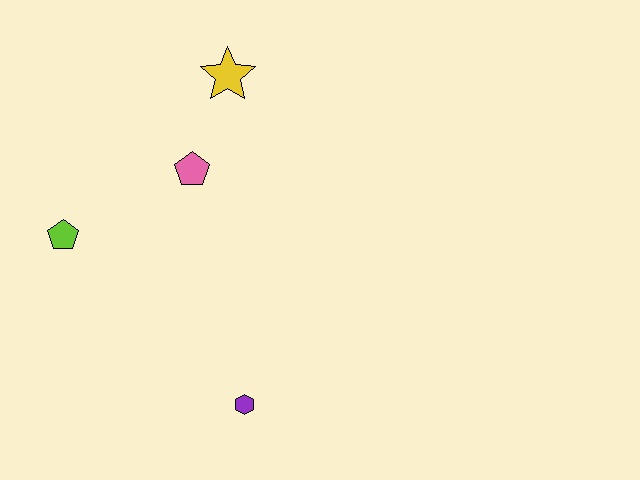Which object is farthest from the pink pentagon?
The purple hexagon is farthest from the pink pentagon.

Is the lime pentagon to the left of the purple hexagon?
Yes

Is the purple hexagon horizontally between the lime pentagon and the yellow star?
No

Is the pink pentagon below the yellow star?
Yes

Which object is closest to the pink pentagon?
The yellow star is closest to the pink pentagon.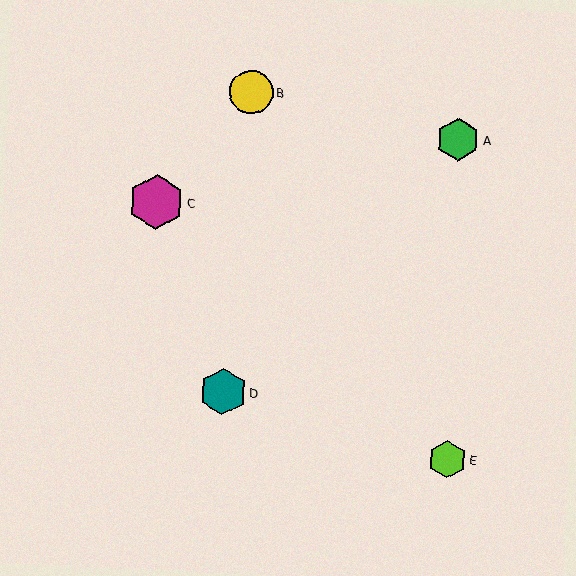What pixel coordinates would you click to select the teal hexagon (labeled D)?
Click at (223, 392) to select the teal hexagon D.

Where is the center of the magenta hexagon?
The center of the magenta hexagon is at (156, 202).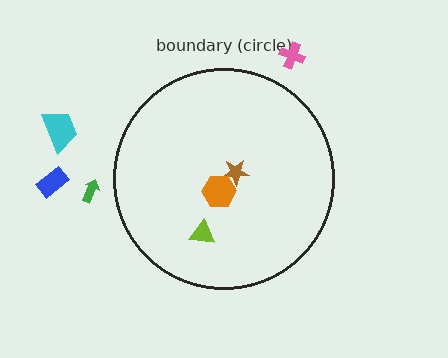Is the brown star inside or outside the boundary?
Inside.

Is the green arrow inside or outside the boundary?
Outside.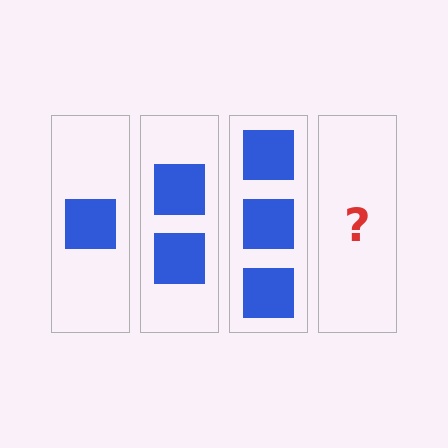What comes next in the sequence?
The next element should be 4 squares.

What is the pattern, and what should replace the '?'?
The pattern is that each step adds one more square. The '?' should be 4 squares.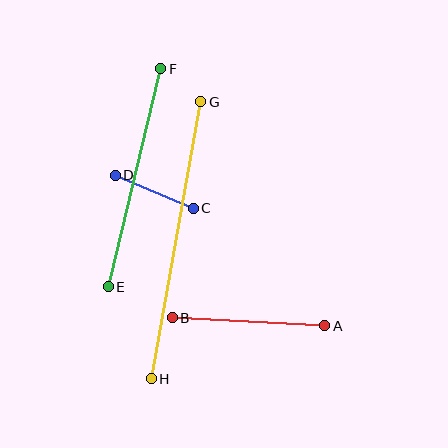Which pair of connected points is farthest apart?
Points G and H are farthest apart.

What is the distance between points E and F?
The distance is approximately 224 pixels.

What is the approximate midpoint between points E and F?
The midpoint is at approximately (134, 178) pixels.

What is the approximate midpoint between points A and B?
The midpoint is at approximately (249, 322) pixels.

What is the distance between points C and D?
The distance is approximately 85 pixels.